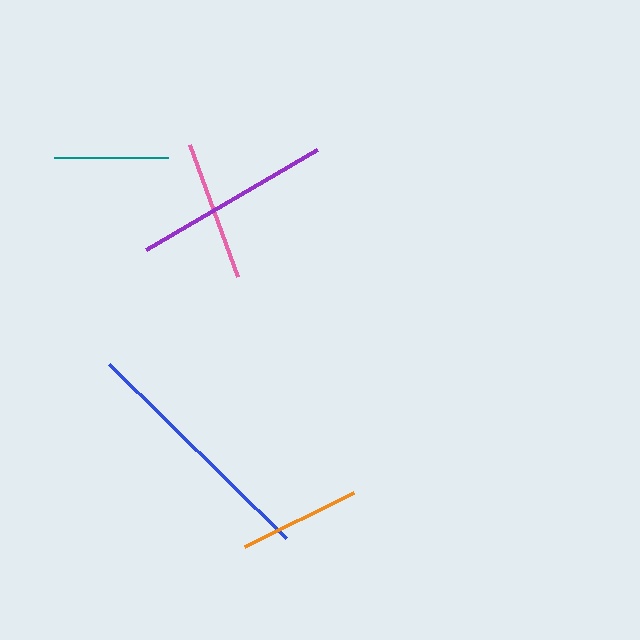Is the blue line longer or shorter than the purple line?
The blue line is longer than the purple line.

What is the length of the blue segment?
The blue segment is approximately 247 pixels long.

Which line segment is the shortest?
The teal line is the shortest at approximately 114 pixels.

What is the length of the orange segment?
The orange segment is approximately 121 pixels long.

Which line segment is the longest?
The blue line is the longest at approximately 247 pixels.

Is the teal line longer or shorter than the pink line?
The pink line is longer than the teal line.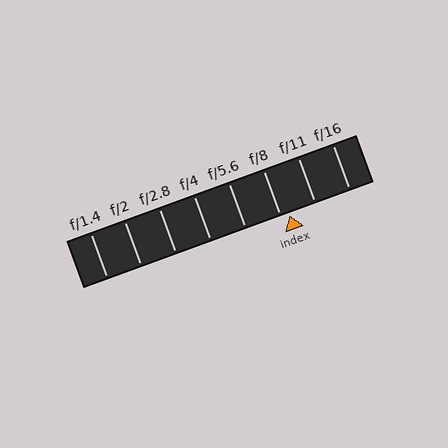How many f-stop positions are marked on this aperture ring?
There are 8 f-stop positions marked.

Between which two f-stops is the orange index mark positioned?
The index mark is between f/8 and f/11.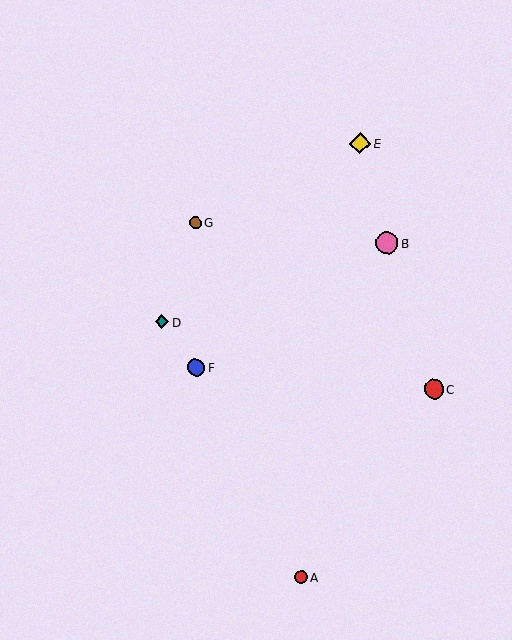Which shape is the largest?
The pink circle (labeled B) is the largest.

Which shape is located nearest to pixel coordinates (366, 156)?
The yellow diamond (labeled E) at (360, 143) is nearest to that location.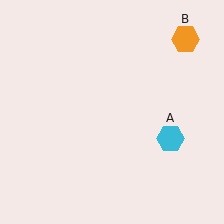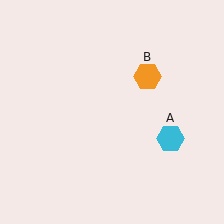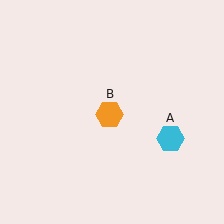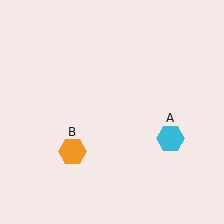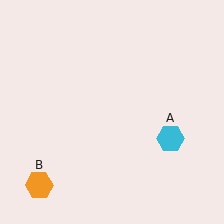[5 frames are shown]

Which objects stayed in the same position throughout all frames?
Cyan hexagon (object A) remained stationary.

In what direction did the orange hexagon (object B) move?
The orange hexagon (object B) moved down and to the left.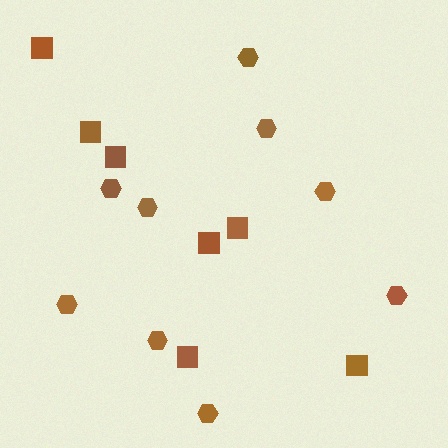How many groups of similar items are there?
There are 2 groups: one group of squares (7) and one group of hexagons (9).